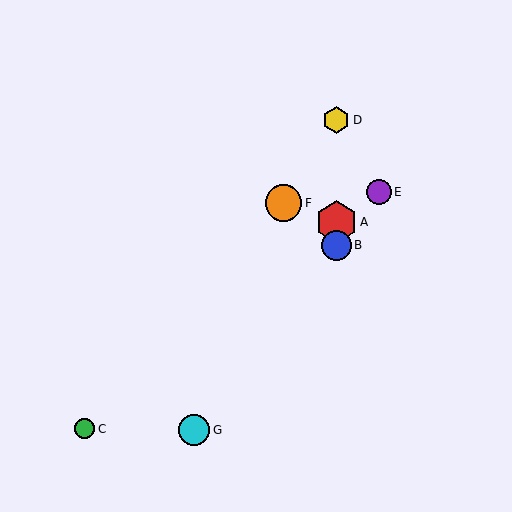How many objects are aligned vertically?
3 objects (A, B, D) are aligned vertically.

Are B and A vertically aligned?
Yes, both are at x≈336.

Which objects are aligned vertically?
Objects A, B, D are aligned vertically.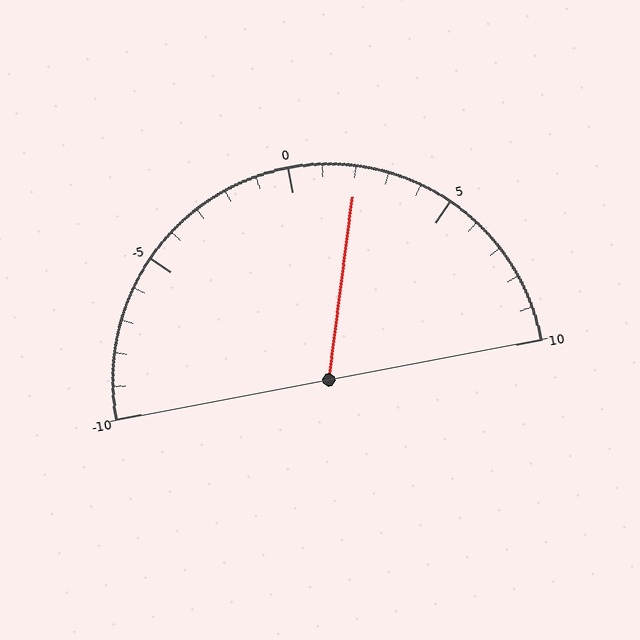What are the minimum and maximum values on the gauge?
The gauge ranges from -10 to 10.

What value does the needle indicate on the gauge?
The needle indicates approximately 2.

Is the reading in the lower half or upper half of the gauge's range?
The reading is in the upper half of the range (-10 to 10).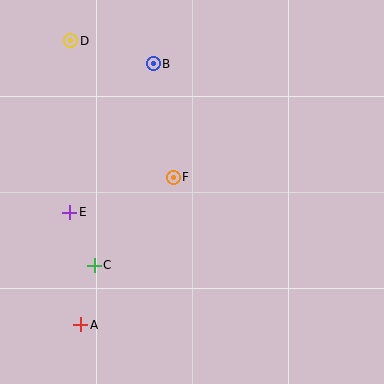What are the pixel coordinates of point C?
Point C is at (94, 265).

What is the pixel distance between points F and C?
The distance between F and C is 118 pixels.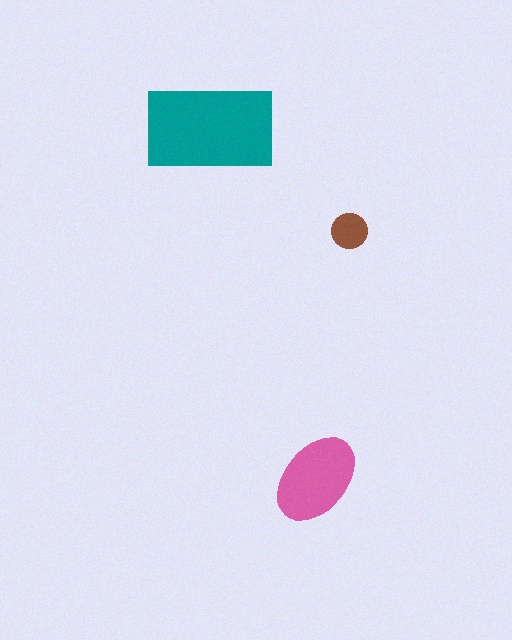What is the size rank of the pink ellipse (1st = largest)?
2nd.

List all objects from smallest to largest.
The brown circle, the pink ellipse, the teal rectangle.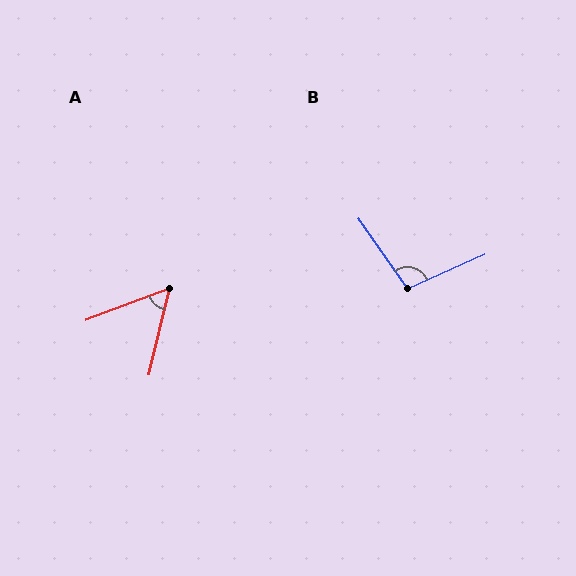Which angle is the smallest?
A, at approximately 56 degrees.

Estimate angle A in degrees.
Approximately 56 degrees.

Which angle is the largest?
B, at approximately 101 degrees.